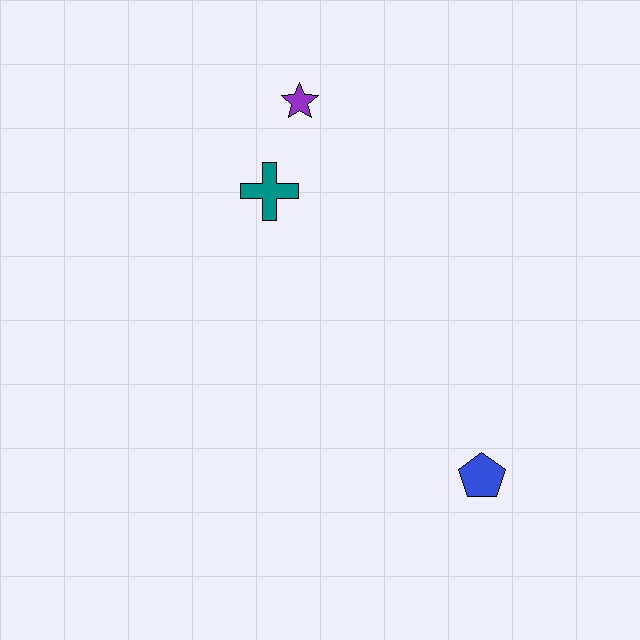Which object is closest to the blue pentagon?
The teal cross is closest to the blue pentagon.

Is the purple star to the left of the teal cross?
No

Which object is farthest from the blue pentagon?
The purple star is farthest from the blue pentagon.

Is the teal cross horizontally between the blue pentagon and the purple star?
No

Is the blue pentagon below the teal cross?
Yes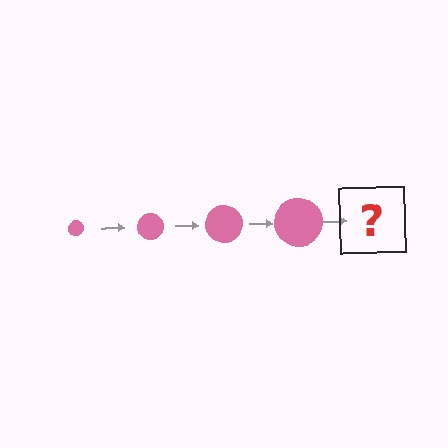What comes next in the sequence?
The next element should be a pink circle, larger than the previous one.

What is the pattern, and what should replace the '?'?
The pattern is that the circle gets progressively larger each step. The '?' should be a pink circle, larger than the previous one.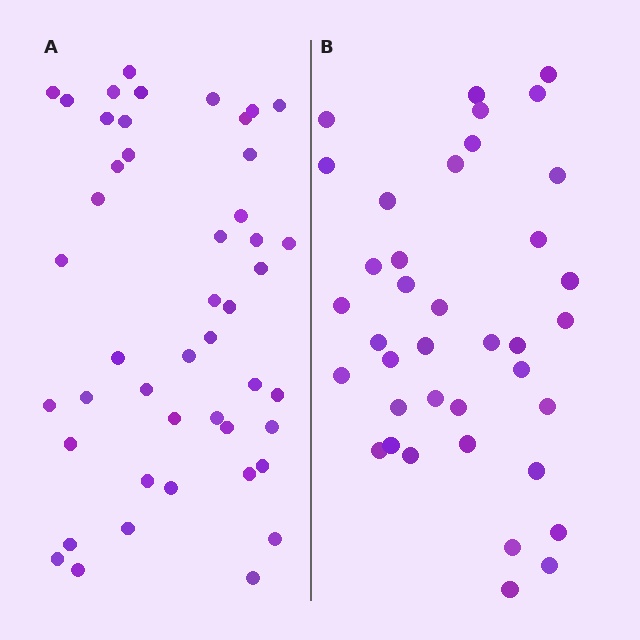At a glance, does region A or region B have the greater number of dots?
Region A (the left region) has more dots.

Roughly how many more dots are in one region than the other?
Region A has roughly 8 or so more dots than region B.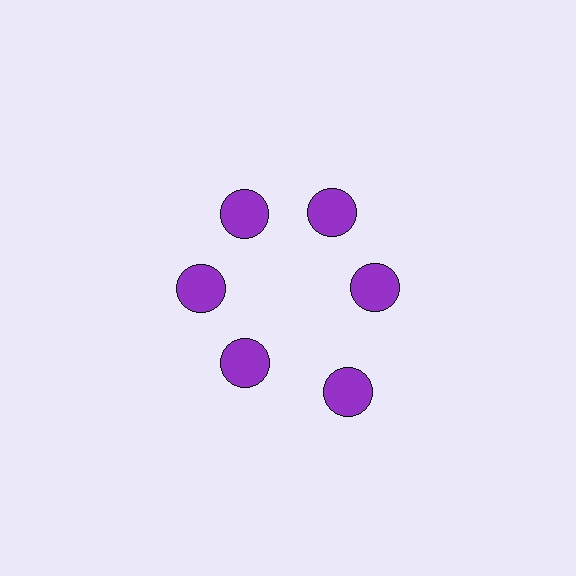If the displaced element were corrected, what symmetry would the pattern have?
It would have 6-fold rotational symmetry — the pattern would map onto itself every 60 degrees.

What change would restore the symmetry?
The symmetry would be restored by moving it inward, back onto the ring so that all 6 circles sit at equal angles and equal distance from the center.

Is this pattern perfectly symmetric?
No. The 6 purple circles are arranged in a ring, but one element near the 5 o'clock position is pushed outward from the center, breaking the 6-fold rotational symmetry.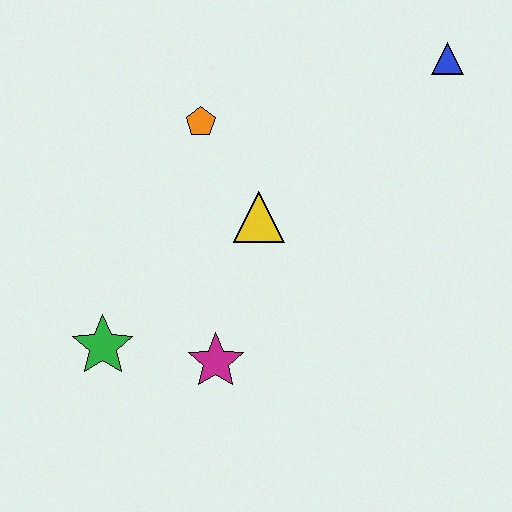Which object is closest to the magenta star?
The green star is closest to the magenta star.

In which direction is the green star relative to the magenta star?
The green star is to the left of the magenta star.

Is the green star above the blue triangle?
No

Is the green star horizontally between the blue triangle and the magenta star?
No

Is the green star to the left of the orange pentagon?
Yes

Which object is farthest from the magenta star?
The blue triangle is farthest from the magenta star.